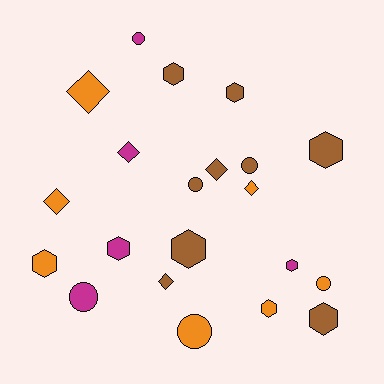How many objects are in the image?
There are 21 objects.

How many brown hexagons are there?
There are 5 brown hexagons.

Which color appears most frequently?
Brown, with 9 objects.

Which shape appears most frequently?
Hexagon, with 9 objects.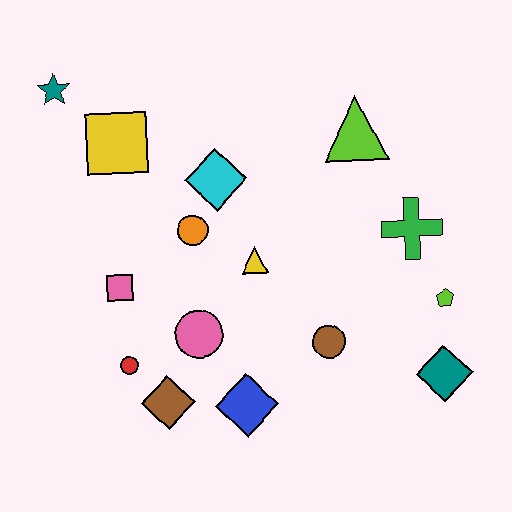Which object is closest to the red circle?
The brown diamond is closest to the red circle.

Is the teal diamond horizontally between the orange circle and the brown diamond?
No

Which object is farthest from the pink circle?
The teal star is farthest from the pink circle.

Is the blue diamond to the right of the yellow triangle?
No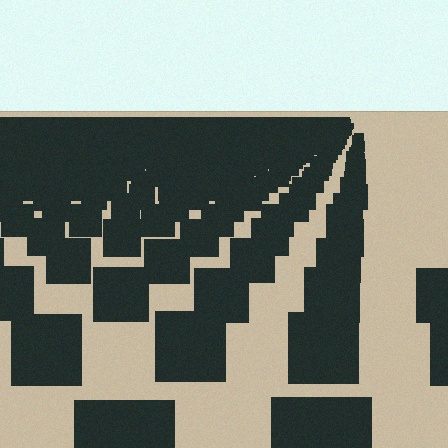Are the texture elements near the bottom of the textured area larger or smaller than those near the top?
Larger. Near the bottom, elements are closer to the viewer and appear at a bigger on-screen size.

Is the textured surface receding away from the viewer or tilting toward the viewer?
The surface is receding away from the viewer. Texture elements get smaller and denser toward the top.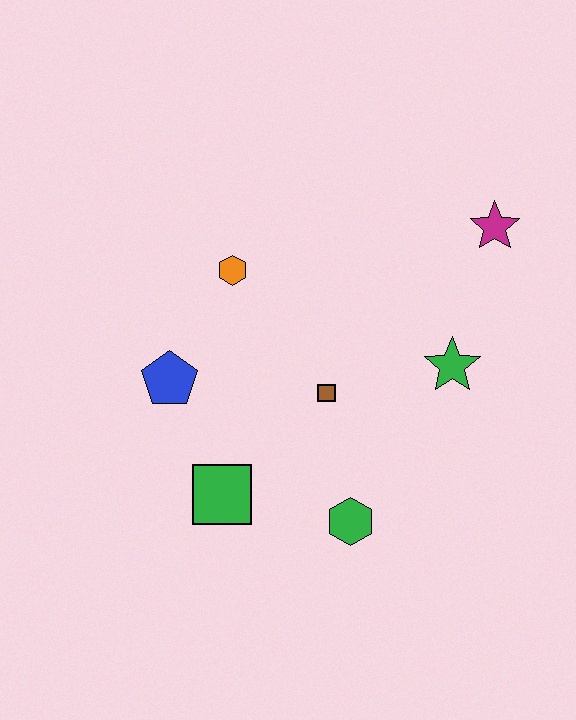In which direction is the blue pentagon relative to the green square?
The blue pentagon is above the green square.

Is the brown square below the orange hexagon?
Yes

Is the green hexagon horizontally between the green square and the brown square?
No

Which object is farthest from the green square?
The magenta star is farthest from the green square.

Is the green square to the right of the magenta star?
No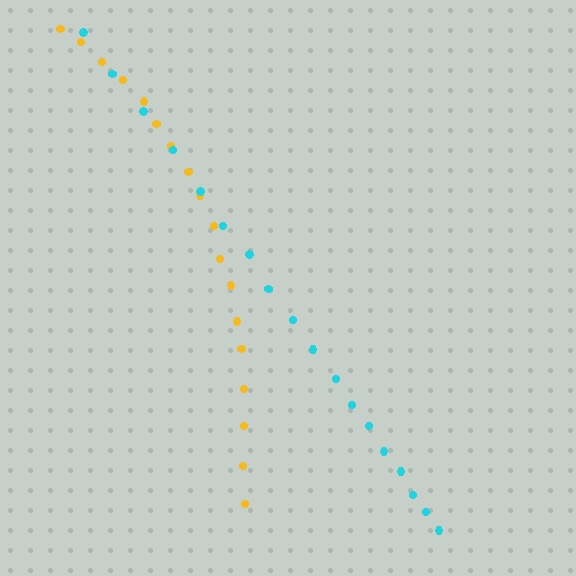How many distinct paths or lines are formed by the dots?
There are 2 distinct paths.